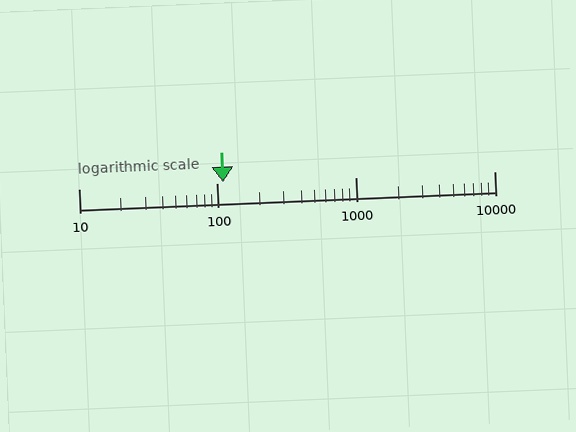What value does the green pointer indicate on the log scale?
The pointer indicates approximately 110.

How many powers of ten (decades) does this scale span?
The scale spans 3 decades, from 10 to 10000.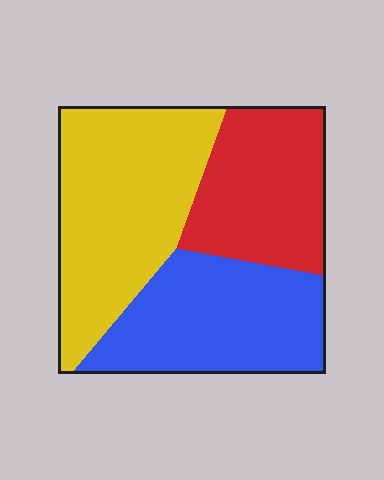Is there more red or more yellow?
Yellow.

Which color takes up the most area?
Yellow, at roughly 40%.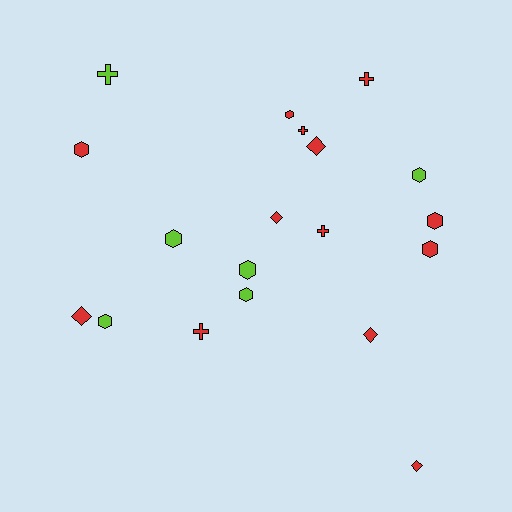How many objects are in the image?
There are 19 objects.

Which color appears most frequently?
Red, with 13 objects.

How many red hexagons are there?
There are 4 red hexagons.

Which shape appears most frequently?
Hexagon, with 9 objects.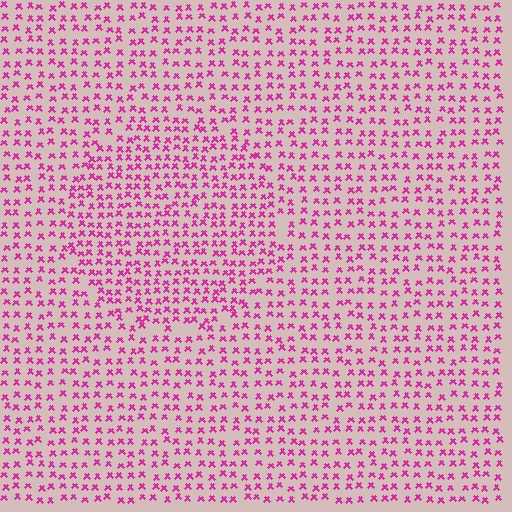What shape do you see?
I see a circle.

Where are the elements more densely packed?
The elements are more densely packed inside the circle boundary.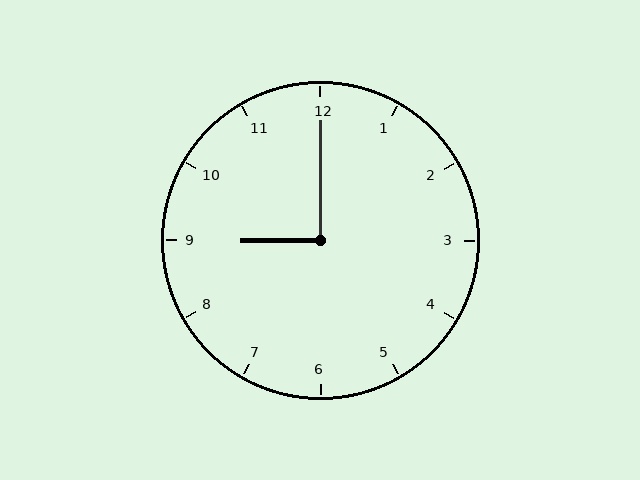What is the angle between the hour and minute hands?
Approximately 90 degrees.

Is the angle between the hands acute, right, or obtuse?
It is right.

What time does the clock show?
9:00.